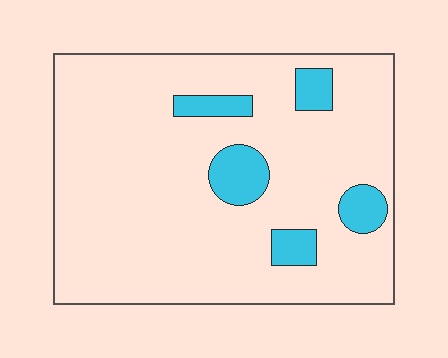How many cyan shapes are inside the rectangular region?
5.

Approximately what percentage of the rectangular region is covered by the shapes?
Approximately 10%.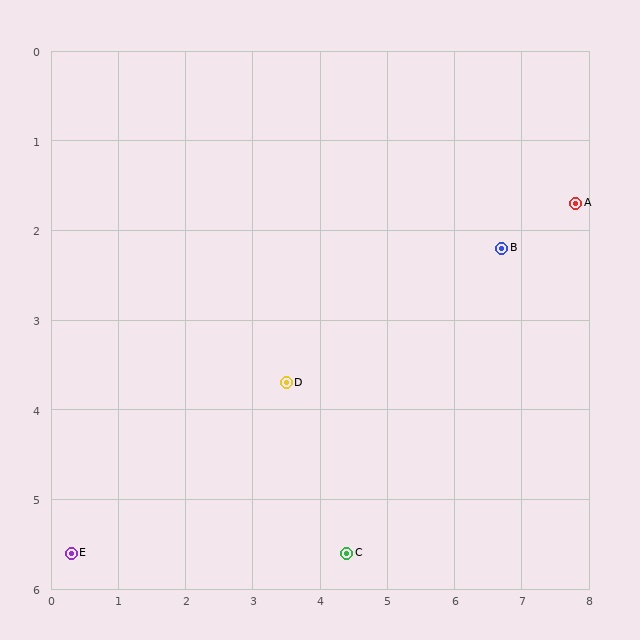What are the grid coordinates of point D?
Point D is at approximately (3.5, 3.7).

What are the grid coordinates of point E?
Point E is at approximately (0.3, 5.6).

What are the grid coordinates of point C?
Point C is at approximately (4.4, 5.6).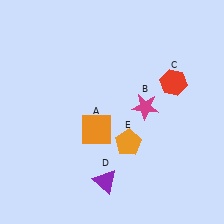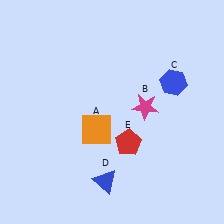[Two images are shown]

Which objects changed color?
C changed from red to blue. D changed from purple to blue. E changed from orange to red.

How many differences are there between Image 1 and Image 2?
There are 3 differences between the two images.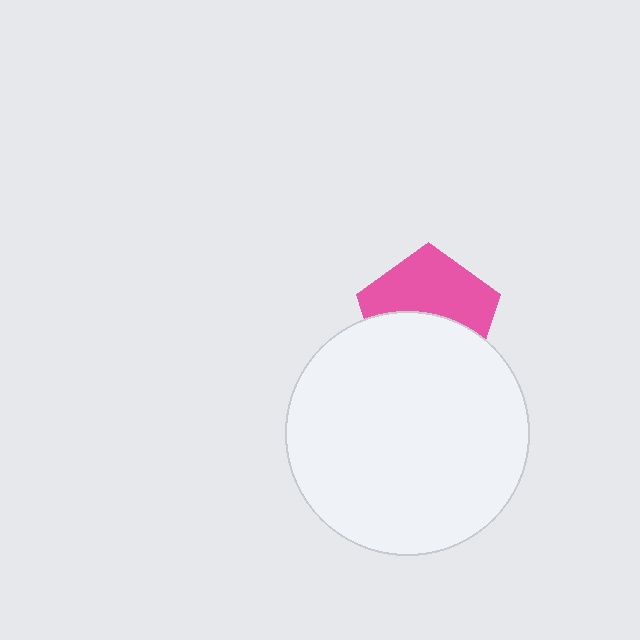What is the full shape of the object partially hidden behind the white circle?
The partially hidden object is a pink pentagon.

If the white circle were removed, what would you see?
You would see the complete pink pentagon.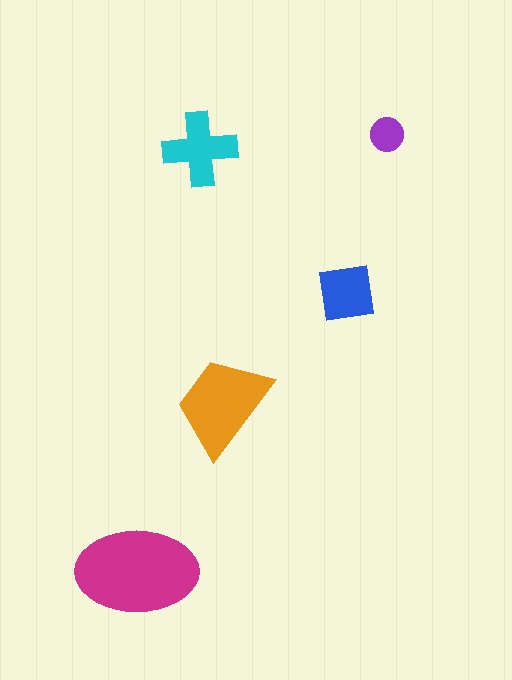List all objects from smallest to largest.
The purple circle, the blue square, the cyan cross, the orange trapezoid, the magenta ellipse.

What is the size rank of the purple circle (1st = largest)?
5th.